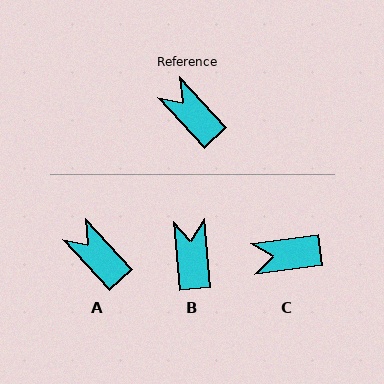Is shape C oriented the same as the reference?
No, it is off by about 54 degrees.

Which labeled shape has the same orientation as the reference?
A.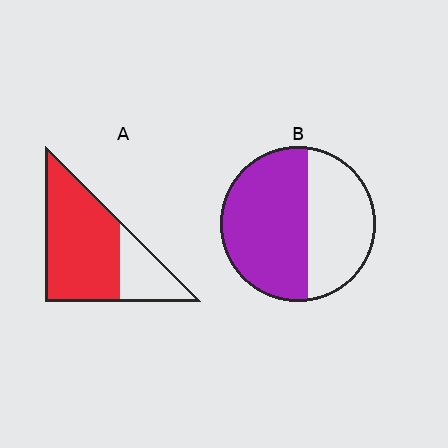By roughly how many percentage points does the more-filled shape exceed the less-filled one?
By roughly 15 percentage points (A over B).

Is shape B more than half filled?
Yes.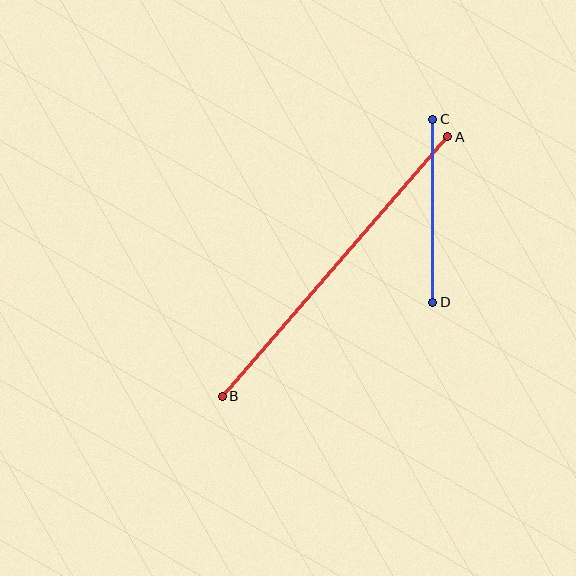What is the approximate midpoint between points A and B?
The midpoint is at approximately (335, 266) pixels.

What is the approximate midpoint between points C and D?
The midpoint is at approximately (433, 211) pixels.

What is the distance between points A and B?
The distance is approximately 344 pixels.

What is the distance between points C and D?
The distance is approximately 183 pixels.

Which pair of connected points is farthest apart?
Points A and B are farthest apart.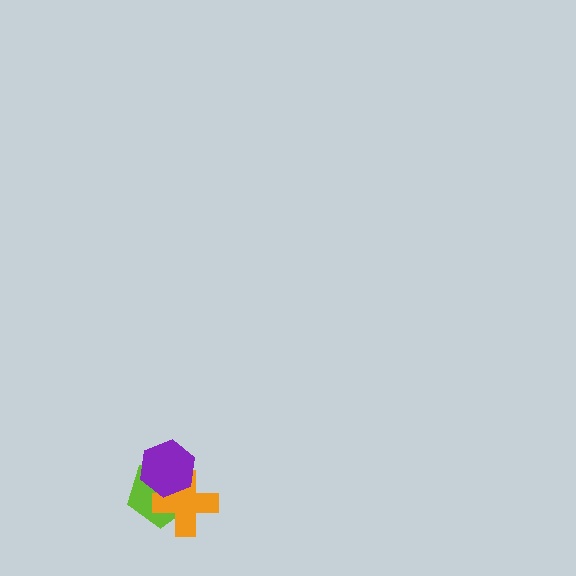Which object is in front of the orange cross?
The purple hexagon is in front of the orange cross.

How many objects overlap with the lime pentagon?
2 objects overlap with the lime pentagon.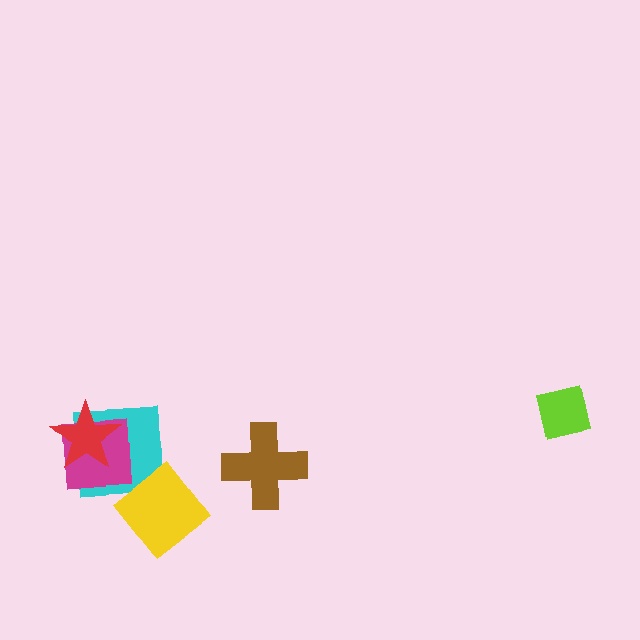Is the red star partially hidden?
No, no other shape covers it.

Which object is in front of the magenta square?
The red star is in front of the magenta square.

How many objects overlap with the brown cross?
0 objects overlap with the brown cross.